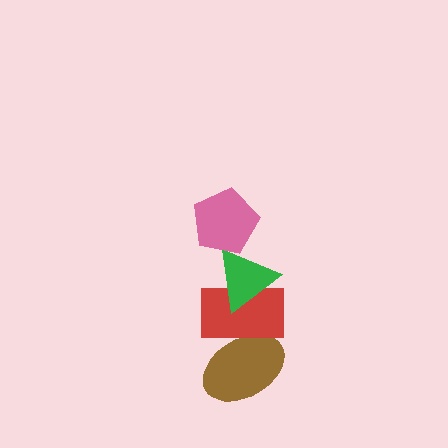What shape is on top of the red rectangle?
The green triangle is on top of the red rectangle.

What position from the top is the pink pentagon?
The pink pentagon is 1st from the top.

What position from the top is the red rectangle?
The red rectangle is 3rd from the top.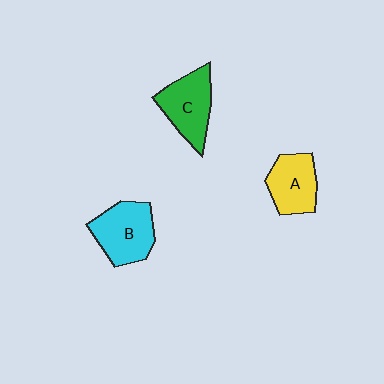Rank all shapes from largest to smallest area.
From largest to smallest: B (cyan), C (green), A (yellow).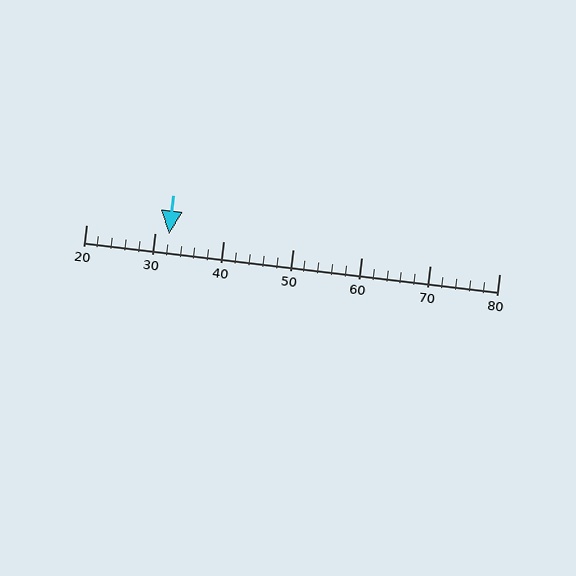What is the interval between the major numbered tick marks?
The major tick marks are spaced 10 units apart.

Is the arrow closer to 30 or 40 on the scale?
The arrow is closer to 30.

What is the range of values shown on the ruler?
The ruler shows values from 20 to 80.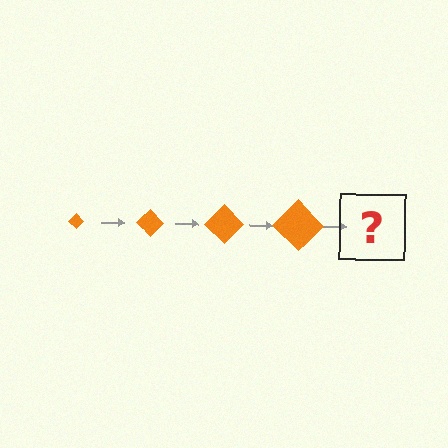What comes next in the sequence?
The next element should be an orange diamond, larger than the previous one.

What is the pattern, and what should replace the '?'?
The pattern is that the diamond gets progressively larger each step. The '?' should be an orange diamond, larger than the previous one.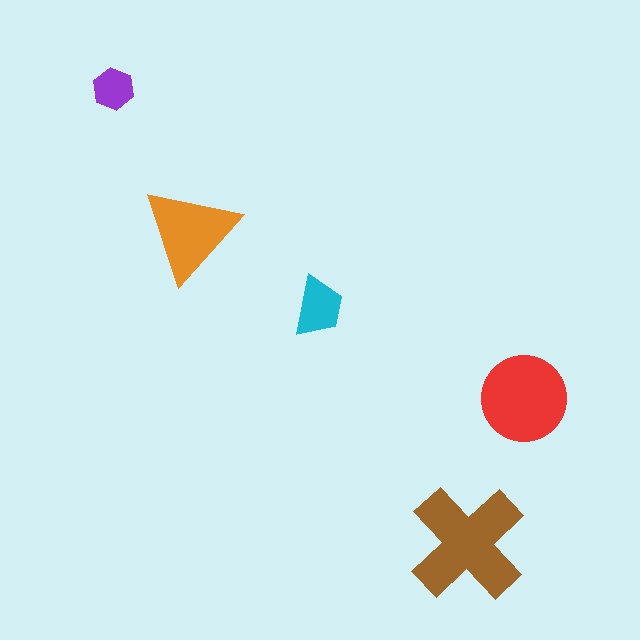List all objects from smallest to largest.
The purple hexagon, the cyan trapezoid, the orange triangle, the red circle, the brown cross.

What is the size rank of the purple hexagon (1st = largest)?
5th.